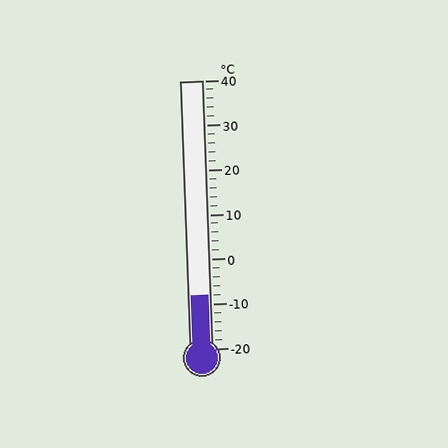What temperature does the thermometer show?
The thermometer shows approximately -8°C.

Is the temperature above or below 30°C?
The temperature is below 30°C.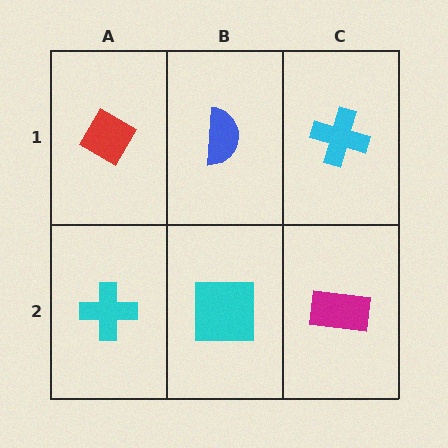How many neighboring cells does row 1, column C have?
2.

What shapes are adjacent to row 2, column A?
A red diamond (row 1, column A), a cyan square (row 2, column B).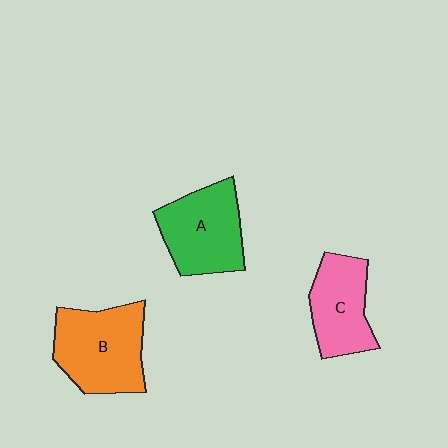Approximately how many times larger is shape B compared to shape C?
Approximately 1.3 times.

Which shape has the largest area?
Shape B (orange).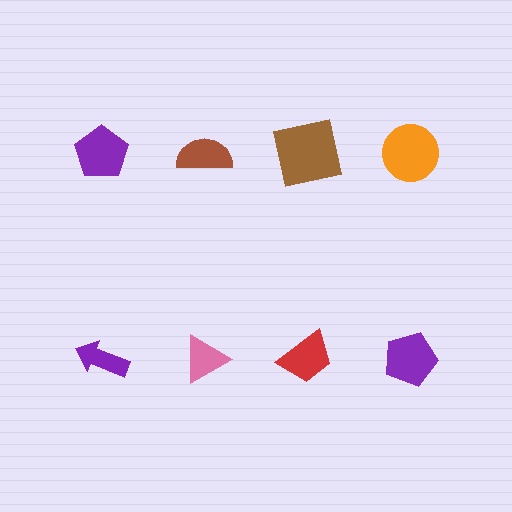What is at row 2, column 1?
A purple arrow.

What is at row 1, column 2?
A brown semicircle.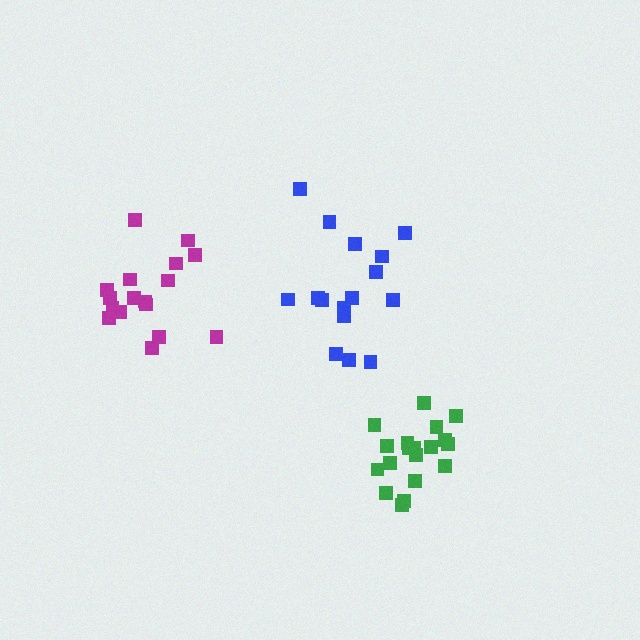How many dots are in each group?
Group 1: 17 dots, Group 2: 19 dots, Group 3: 16 dots (52 total).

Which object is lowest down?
The green cluster is bottommost.